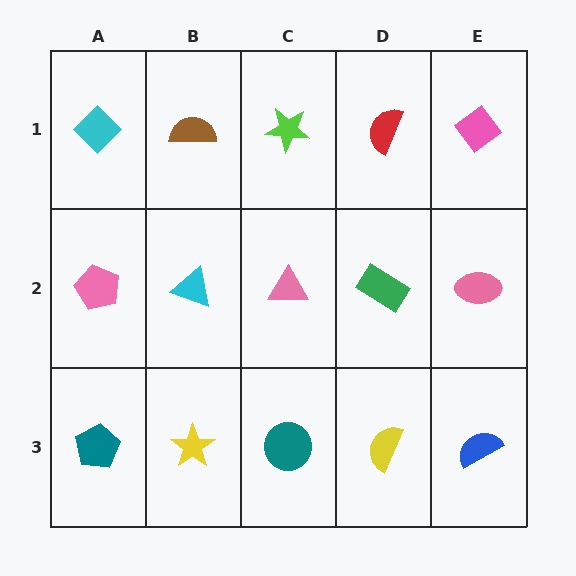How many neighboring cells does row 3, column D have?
3.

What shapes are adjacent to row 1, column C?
A pink triangle (row 2, column C), a brown semicircle (row 1, column B), a red semicircle (row 1, column D).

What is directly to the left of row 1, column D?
A lime star.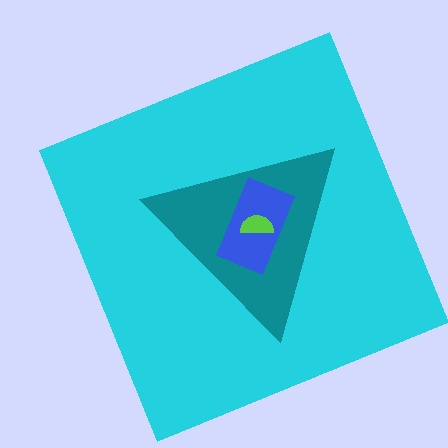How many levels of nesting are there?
4.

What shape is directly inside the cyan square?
The teal triangle.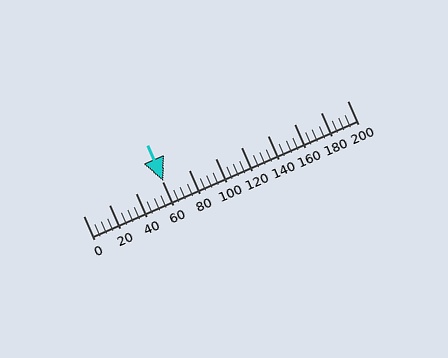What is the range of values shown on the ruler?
The ruler shows values from 0 to 200.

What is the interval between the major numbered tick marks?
The major tick marks are spaced 20 units apart.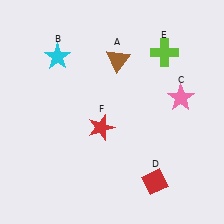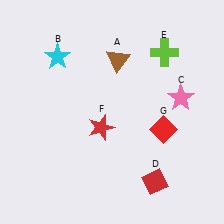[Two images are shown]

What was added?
A red diamond (G) was added in Image 2.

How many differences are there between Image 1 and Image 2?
There is 1 difference between the two images.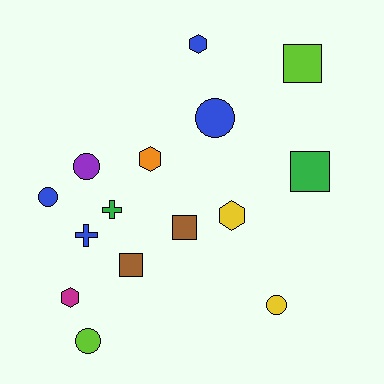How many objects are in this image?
There are 15 objects.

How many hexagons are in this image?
There are 4 hexagons.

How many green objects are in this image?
There are 2 green objects.